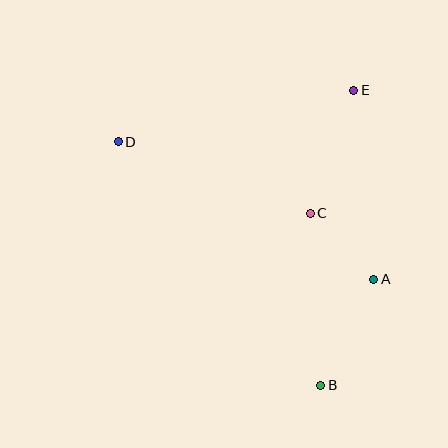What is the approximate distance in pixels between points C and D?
The distance between C and D is approximately 205 pixels.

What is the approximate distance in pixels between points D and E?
The distance between D and E is approximately 241 pixels.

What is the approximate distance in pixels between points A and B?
The distance between A and B is approximately 119 pixels.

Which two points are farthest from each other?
Points B and D are farthest from each other.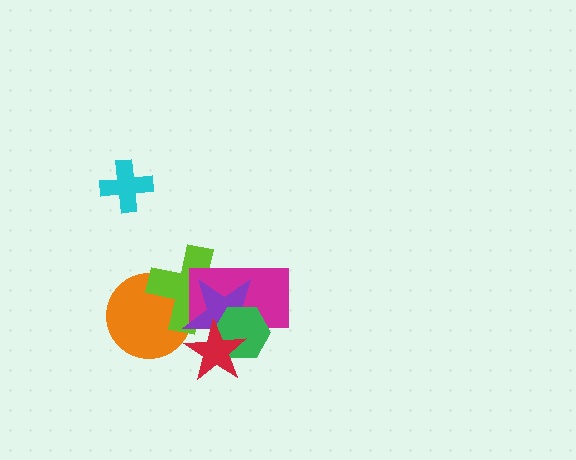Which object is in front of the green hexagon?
The red star is in front of the green hexagon.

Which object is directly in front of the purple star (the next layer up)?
The green hexagon is directly in front of the purple star.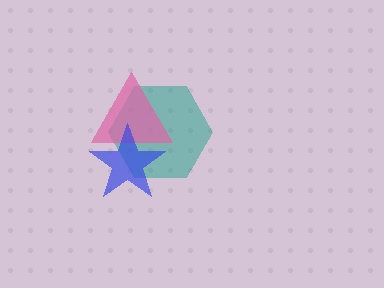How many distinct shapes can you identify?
There are 3 distinct shapes: a teal hexagon, a pink triangle, a blue star.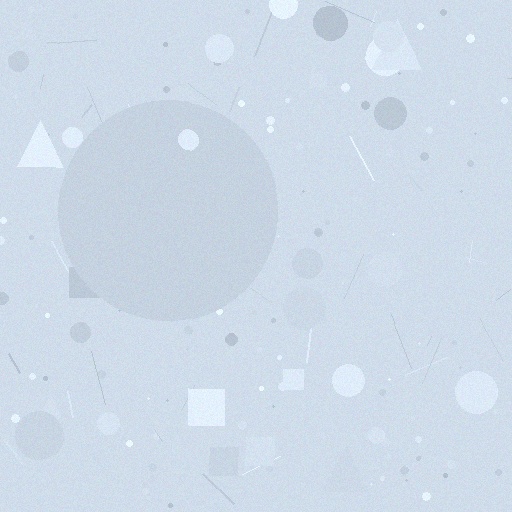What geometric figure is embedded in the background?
A circle is embedded in the background.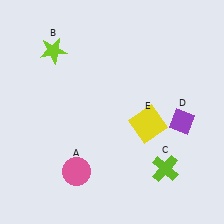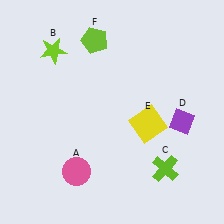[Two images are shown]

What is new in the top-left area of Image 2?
A lime pentagon (F) was added in the top-left area of Image 2.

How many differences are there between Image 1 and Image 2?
There is 1 difference between the two images.